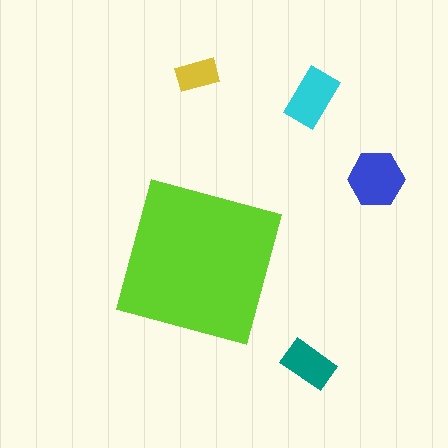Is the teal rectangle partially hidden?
No, the teal rectangle is fully visible.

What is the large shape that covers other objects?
A lime diamond.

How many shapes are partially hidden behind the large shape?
0 shapes are partially hidden.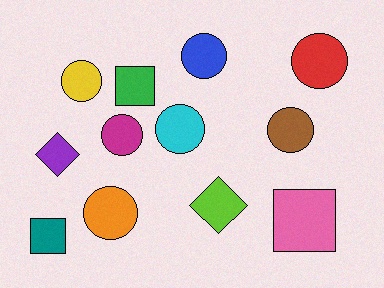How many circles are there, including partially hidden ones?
There are 7 circles.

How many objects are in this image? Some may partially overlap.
There are 12 objects.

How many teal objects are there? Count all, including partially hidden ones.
There is 1 teal object.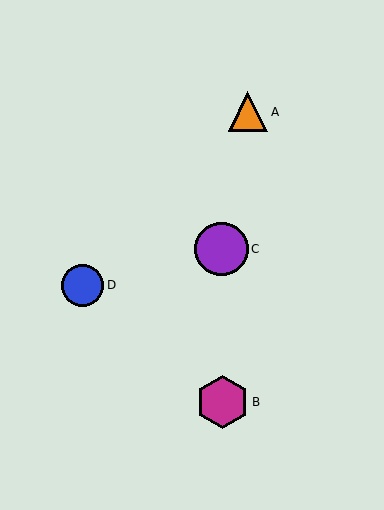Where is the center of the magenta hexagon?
The center of the magenta hexagon is at (223, 402).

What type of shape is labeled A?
Shape A is an orange triangle.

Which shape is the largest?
The purple circle (labeled C) is the largest.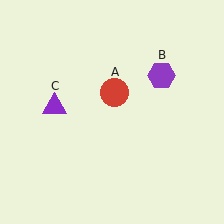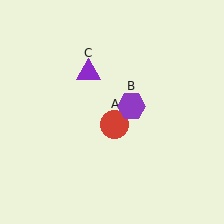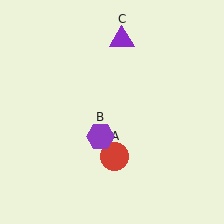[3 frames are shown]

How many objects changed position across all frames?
3 objects changed position: red circle (object A), purple hexagon (object B), purple triangle (object C).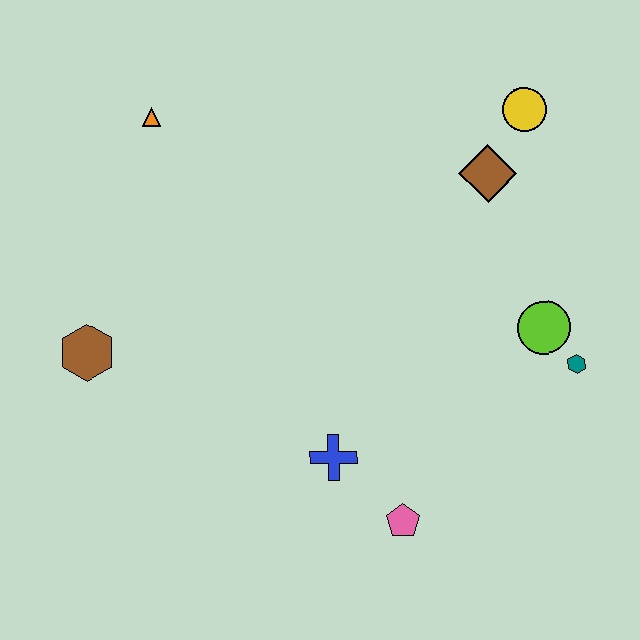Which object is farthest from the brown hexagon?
The yellow circle is farthest from the brown hexagon.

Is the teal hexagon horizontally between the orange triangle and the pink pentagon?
No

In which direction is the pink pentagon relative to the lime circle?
The pink pentagon is below the lime circle.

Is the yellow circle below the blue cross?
No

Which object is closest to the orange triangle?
The brown hexagon is closest to the orange triangle.